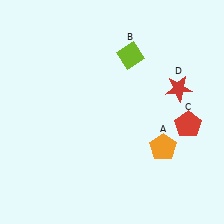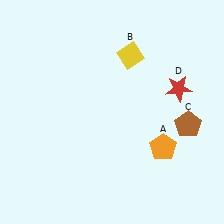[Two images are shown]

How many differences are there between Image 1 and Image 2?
There are 2 differences between the two images.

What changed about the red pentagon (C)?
In Image 1, C is red. In Image 2, it changed to brown.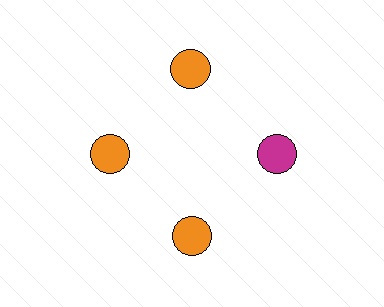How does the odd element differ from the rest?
It has a different color: magenta instead of orange.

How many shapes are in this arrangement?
There are 4 shapes arranged in a ring pattern.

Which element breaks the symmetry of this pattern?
The magenta circle at roughly the 3 o'clock position breaks the symmetry. All other shapes are orange circles.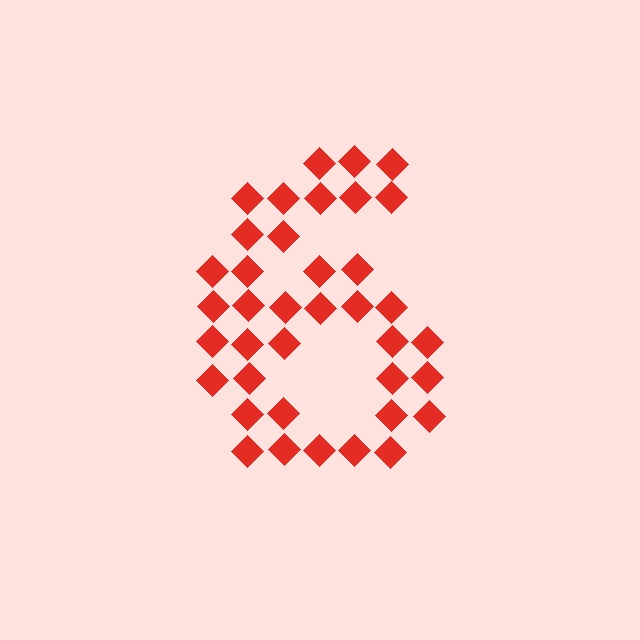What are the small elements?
The small elements are diamonds.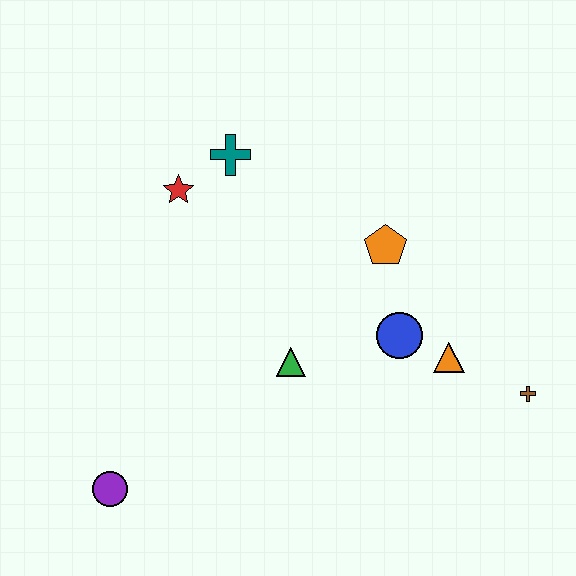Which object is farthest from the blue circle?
The purple circle is farthest from the blue circle.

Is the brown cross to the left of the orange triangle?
No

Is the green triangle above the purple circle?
Yes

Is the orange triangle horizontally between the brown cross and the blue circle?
Yes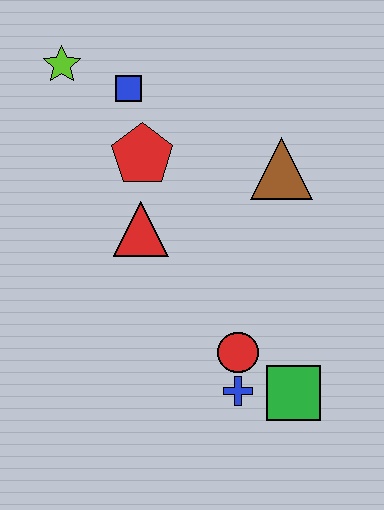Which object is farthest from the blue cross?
The lime star is farthest from the blue cross.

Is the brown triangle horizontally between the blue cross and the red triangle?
No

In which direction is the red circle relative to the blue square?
The red circle is below the blue square.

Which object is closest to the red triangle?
The red pentagon is closest to the red triangle.